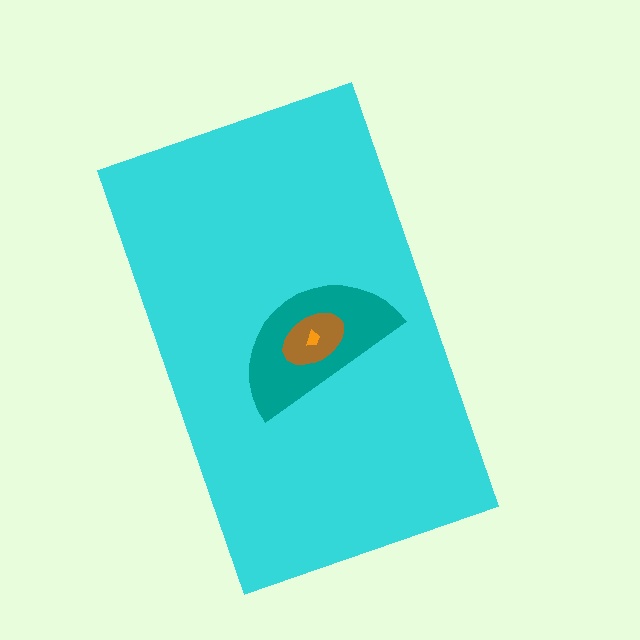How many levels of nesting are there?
4.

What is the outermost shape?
The cyan rectangle.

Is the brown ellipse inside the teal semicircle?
Yes.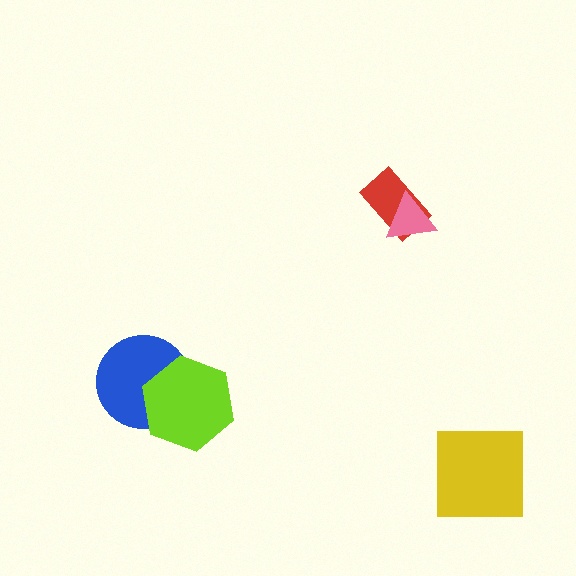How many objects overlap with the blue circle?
1 object overlaps with the blue circle.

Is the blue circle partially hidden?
Yes, it is partially covered by another shape.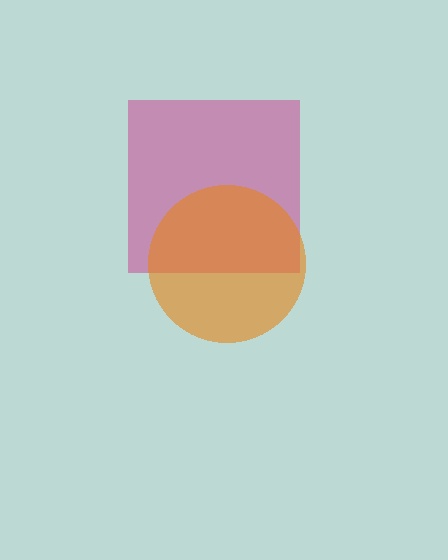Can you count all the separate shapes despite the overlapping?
Yes, there are 2 separate shapes.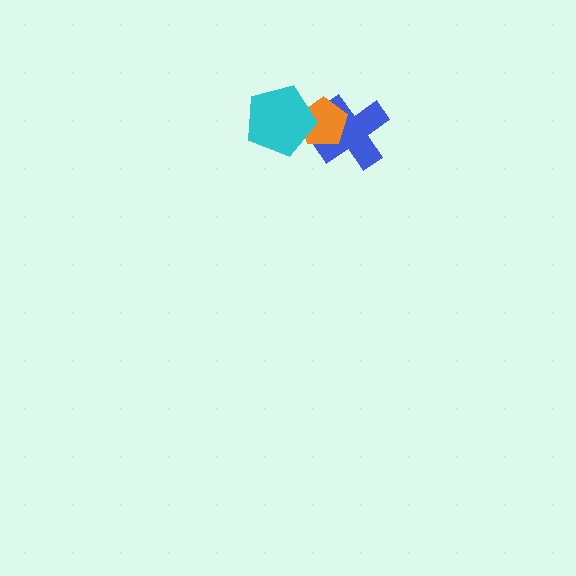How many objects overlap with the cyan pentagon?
1 object overlaps with the cyan pentagon.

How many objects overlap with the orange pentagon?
2 objects overlap with the orange pentagon.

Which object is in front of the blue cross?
The orange pentagon is in front of the blue cross.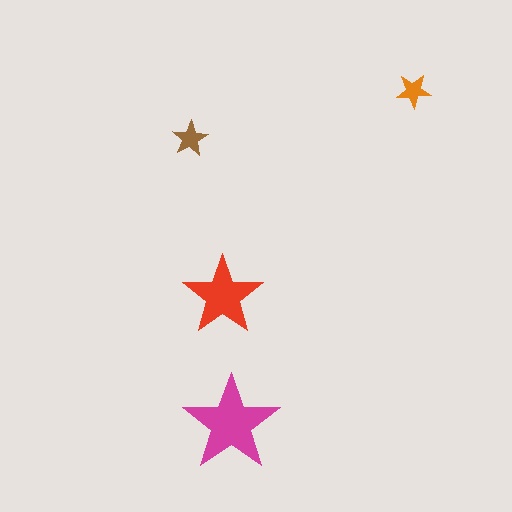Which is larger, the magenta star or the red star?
The magenta one.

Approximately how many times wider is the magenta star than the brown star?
About 2.5 times wider.